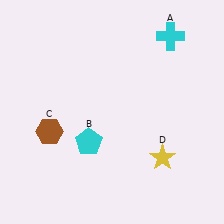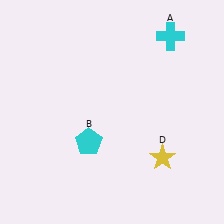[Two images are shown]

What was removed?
The brown hexagon (C) was removed in Image 2.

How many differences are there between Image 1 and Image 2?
There is 1 difference between the two images.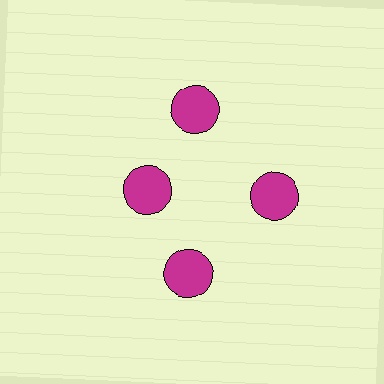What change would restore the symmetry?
The symmetry would be restored by moving it outward, back onto the ring so that all 4 circles sit at equal angles and equal distance from the center.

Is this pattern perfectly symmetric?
No. The 4 magenta circles are arranged in a ring, but one element near the 9 o'clock position is pulled inward toward the center, breaking the 4-fold rotational symmetry.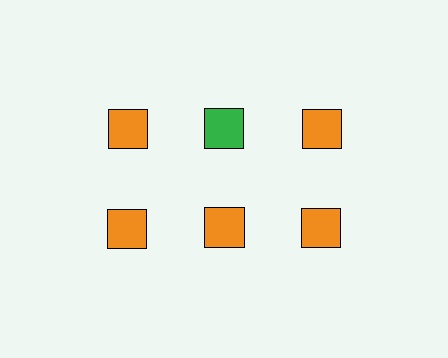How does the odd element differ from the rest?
It has a different color: green instead of orange.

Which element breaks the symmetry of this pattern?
The green square in the top row, second from left column breaks the symmetry. All other shapes are orange squares.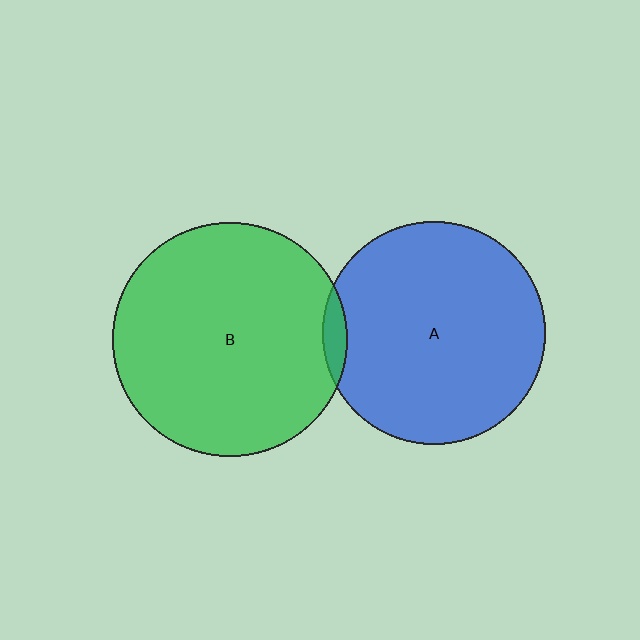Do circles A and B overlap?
Yes.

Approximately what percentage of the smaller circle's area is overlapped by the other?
Approximately 5%.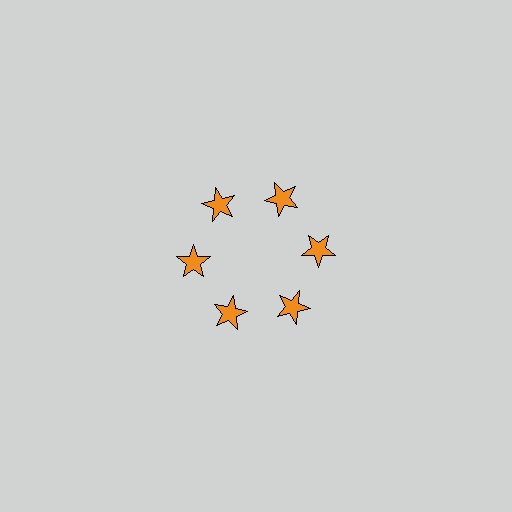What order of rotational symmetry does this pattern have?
This pattern has 6-fold rotational symmetry.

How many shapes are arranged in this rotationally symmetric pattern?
There are 6 shapes, arranged in 6 groups of 1.